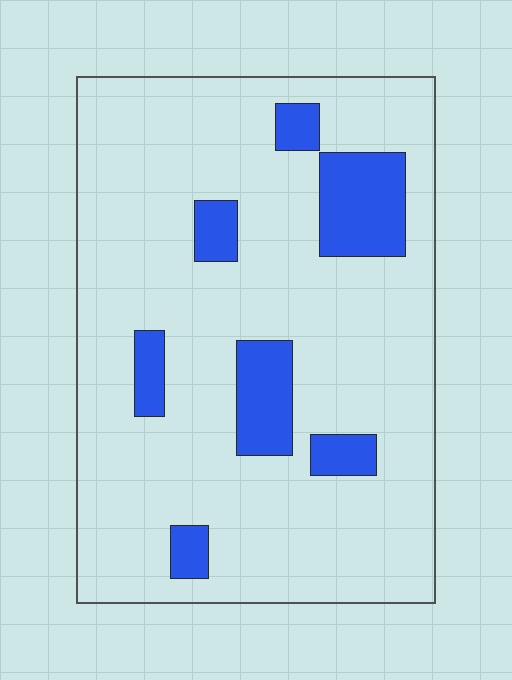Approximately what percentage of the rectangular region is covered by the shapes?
Approximately 15%.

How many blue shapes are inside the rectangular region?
7.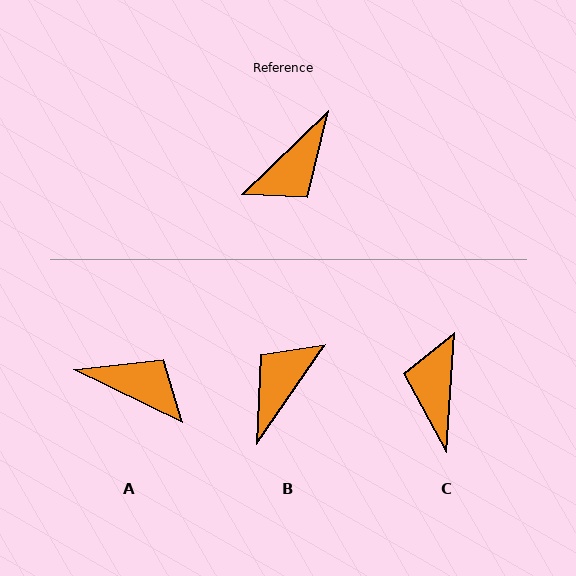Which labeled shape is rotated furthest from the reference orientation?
B, about 169 degrees away.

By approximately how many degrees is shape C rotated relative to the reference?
Approximately 138 degrees clockwise.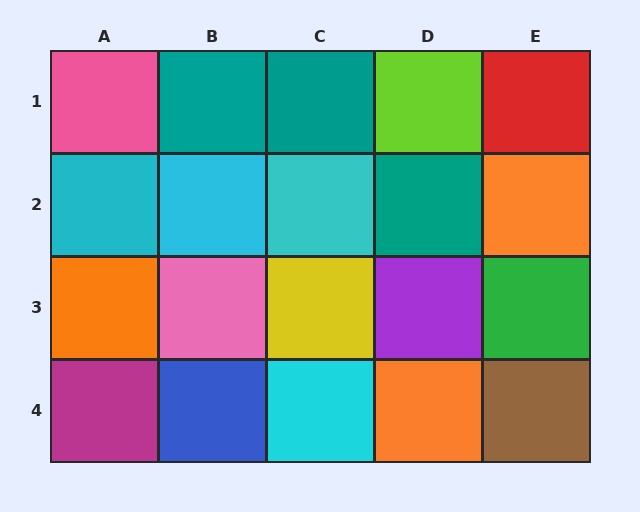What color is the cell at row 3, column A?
Orange.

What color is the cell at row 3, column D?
Purple.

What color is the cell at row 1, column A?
Pink.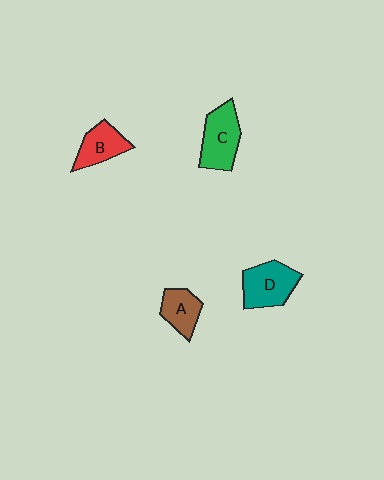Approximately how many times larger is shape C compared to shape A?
Approximately 1.5 times.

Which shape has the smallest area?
Shape A (brown).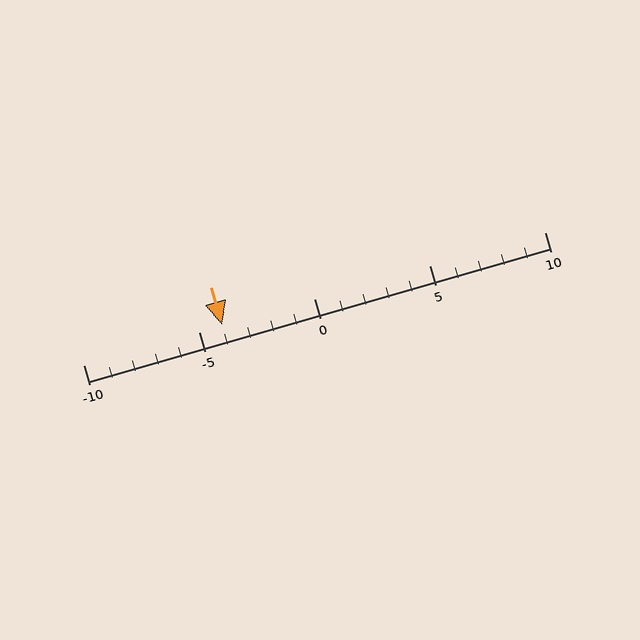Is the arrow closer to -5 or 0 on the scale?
The arrow is closer to -5.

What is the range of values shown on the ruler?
The ruler shows values from -10 to 10.